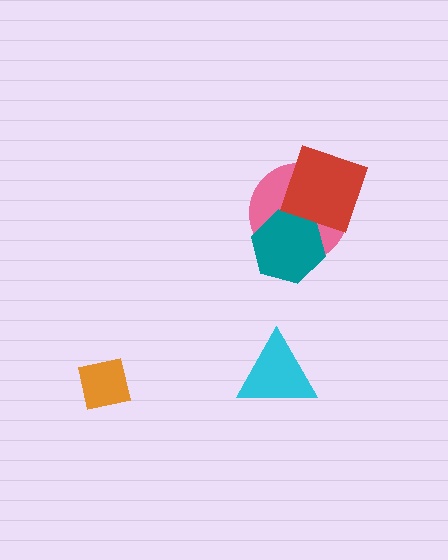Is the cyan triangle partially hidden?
No, no other shape covers it.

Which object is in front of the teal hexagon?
The red diamond is in front of the teal hexagon.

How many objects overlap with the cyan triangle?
0 objects overlap with the cyan triangle.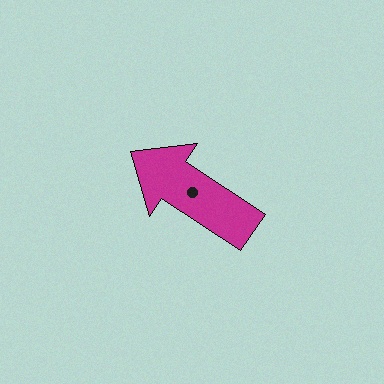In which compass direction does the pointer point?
Northwest.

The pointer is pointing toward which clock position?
Roughly 10 o'clock.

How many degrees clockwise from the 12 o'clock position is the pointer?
Approximately 304 degrees.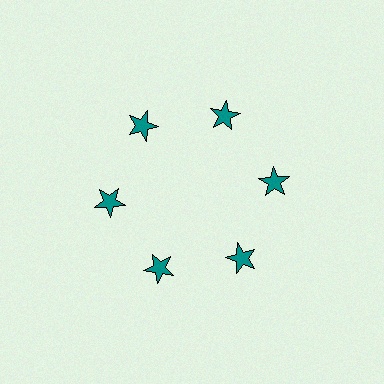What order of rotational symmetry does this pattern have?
This pattern has 6-fold rotational symmetry.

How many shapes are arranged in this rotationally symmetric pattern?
There are 6 shapes, arranged in 6 groups of 1.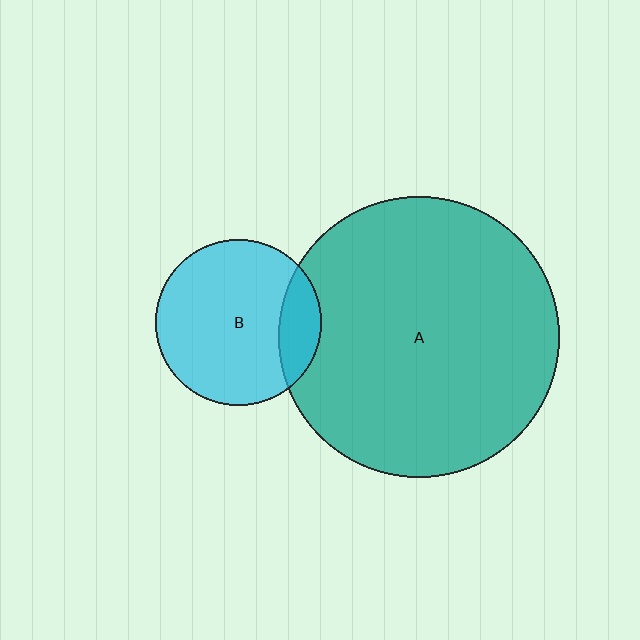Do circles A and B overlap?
Yes.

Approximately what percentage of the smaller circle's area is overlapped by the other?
Approximately 15%.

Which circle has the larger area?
Circle A (teal).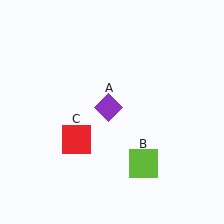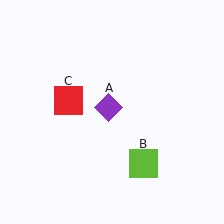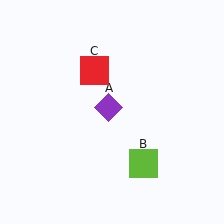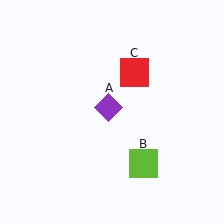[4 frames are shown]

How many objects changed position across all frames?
1 object changed position: red square (object C).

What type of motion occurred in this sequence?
The red square (object C) rotated clockwise around the center of the scene.